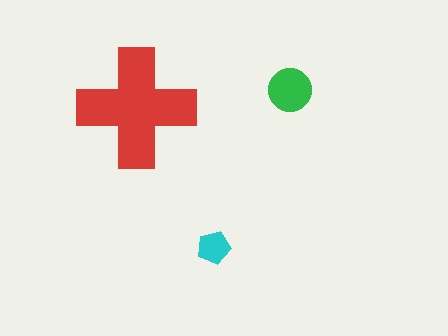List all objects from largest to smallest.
The red cross, the green circle, the cyan pentagon.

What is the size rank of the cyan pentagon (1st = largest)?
3rd.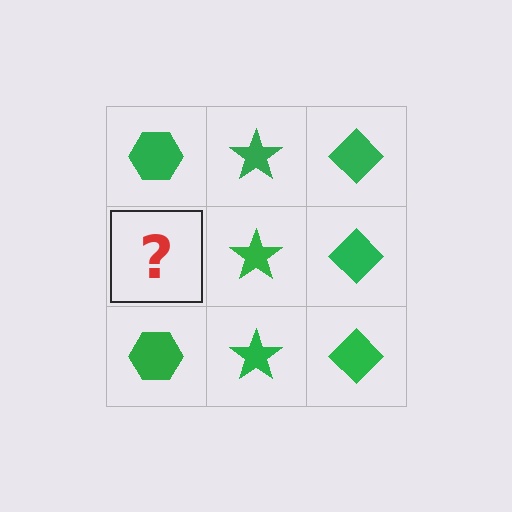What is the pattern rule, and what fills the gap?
The rule is that each column has a consistent shape. The gap should be filled with a green hexagon.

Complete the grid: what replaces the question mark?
The question mark should be replaced with a green hexagon.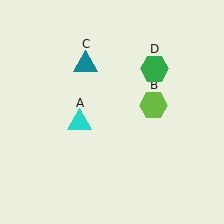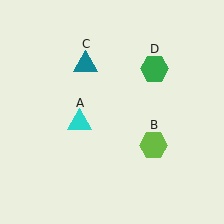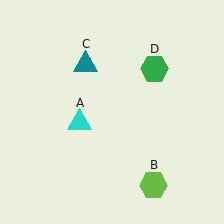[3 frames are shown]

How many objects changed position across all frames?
1 object changed position: lime hexagon (object B).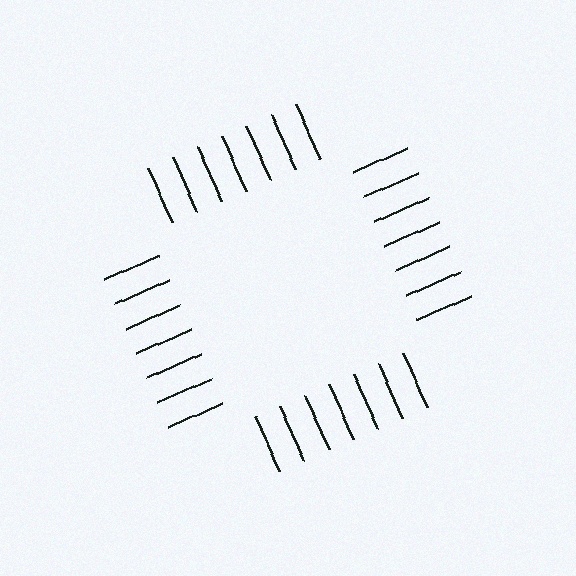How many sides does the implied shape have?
4 sides — the line-ends trace a square.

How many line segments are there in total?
28 — 7 along each of the 4 edges.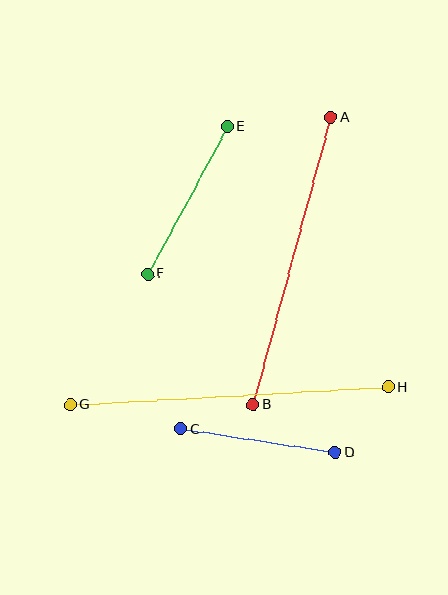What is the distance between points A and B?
The distance is approximately 298 pixels.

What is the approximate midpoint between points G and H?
The midpoint is at approximately (229, 396) pixels.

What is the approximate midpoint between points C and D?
The midpoint is at approximately (258, 441) pixels.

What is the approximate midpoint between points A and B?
The midpoint is at approximately (292, 261) pixels.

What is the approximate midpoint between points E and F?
The midpoint is at approximately (188, 200) pixels.